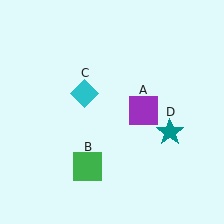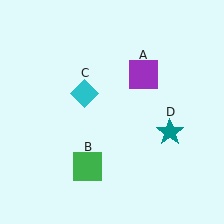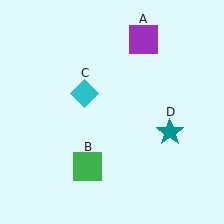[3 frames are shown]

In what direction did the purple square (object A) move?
The purple square (object A) moved up.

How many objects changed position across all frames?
1 object changed position: purple square (object A).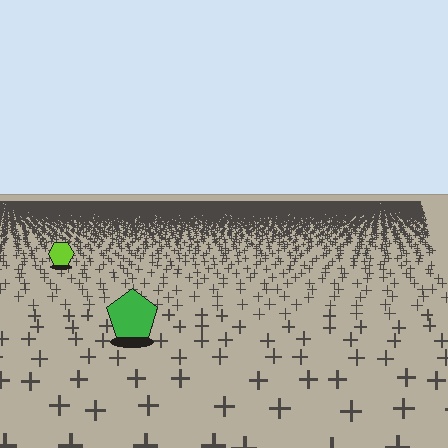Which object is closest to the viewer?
The green pentagon is closest. The texture marks near it are larger and more spread out.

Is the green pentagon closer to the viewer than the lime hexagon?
Yes. The green pentagon is closer — you can tell from the texture gradient: the ground texture is coarser near it.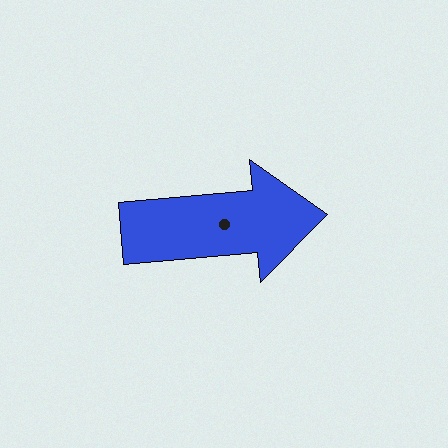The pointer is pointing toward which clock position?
Roughly 3 o'clock.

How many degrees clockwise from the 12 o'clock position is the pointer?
Approximately 85 degrees.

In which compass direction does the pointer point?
East.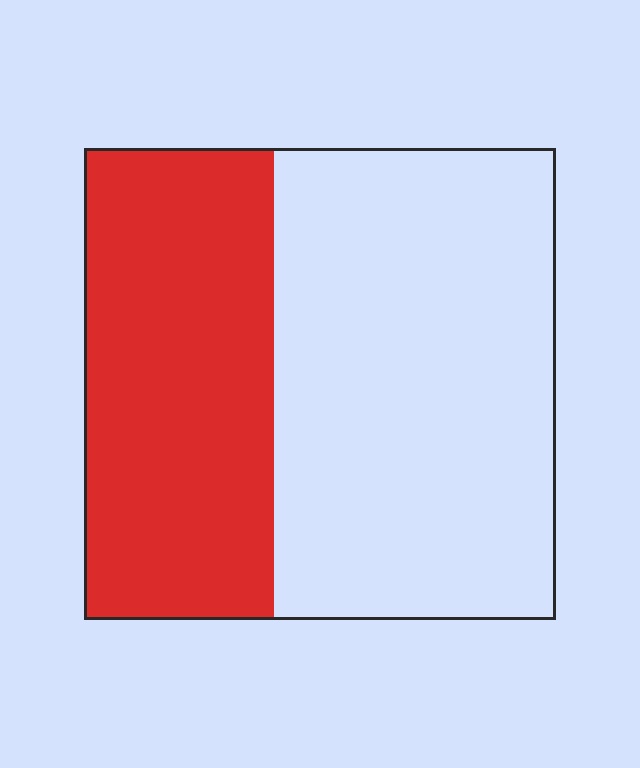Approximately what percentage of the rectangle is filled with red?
Approximately 40%.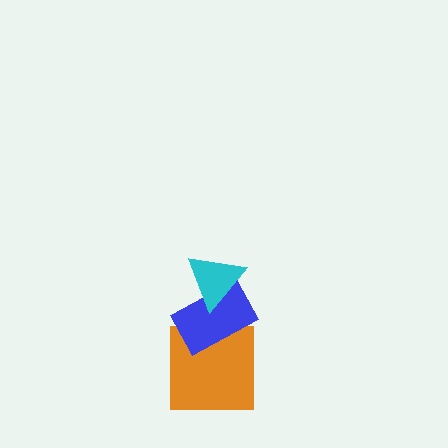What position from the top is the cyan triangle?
The cyan triangle is 1st from the top.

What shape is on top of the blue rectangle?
The cyan triangle is on top of the blue rectangle.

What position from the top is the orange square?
The orange square is 3rd from the top.